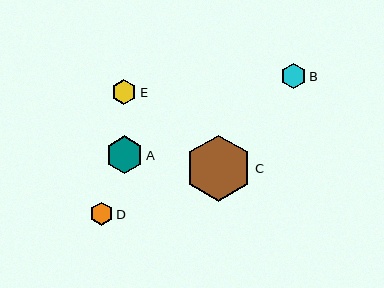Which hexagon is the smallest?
Hexagon D is the smallest with a size of approximately 23 pixels.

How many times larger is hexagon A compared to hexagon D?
Hexagon A is approximately 1.6 times the size of hexagon D.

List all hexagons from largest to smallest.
From largest to smallest: C, A, B, E, D.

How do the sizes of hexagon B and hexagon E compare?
Hexagon B and hexagon E are approximately the same size.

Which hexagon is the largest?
Hexagon C is the largest with a size of approximately 66 pixels.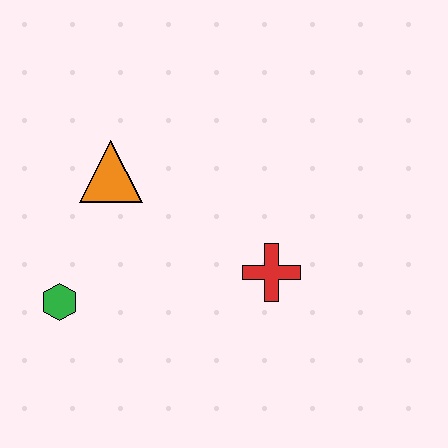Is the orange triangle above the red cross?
Yes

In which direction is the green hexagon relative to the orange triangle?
The green hexagon is below the orange triangle.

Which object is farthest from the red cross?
The green hexagon is farthest from the red cross.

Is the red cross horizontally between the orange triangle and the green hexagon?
No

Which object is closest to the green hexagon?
The orange triangle is closest to the green hexagon.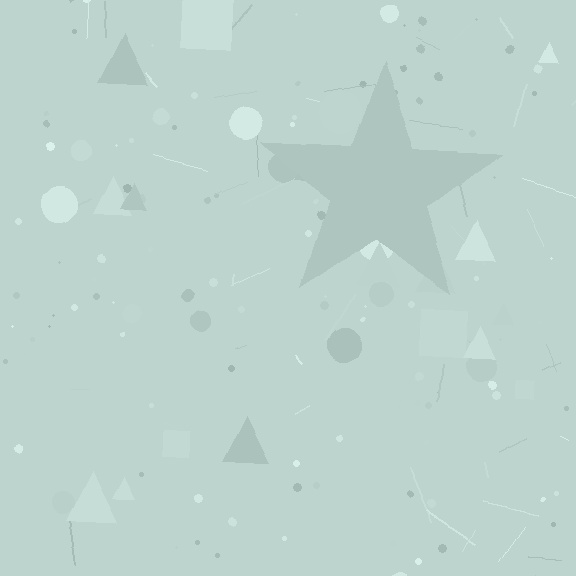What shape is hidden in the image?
A star is hidden in the image.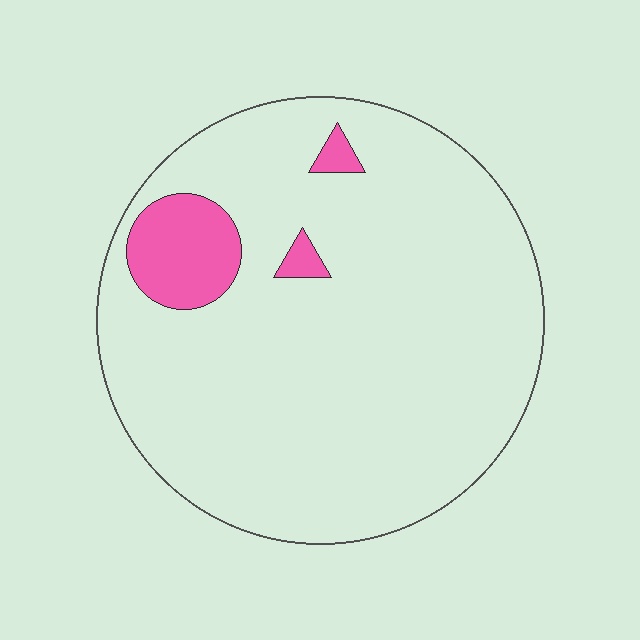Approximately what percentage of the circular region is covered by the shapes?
Approximately 10%.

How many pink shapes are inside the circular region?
3.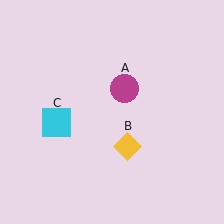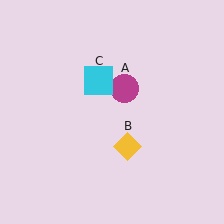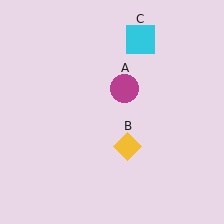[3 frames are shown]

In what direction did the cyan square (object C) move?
The cyan square (object C) moved up and to the right.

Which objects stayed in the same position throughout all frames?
Magenta circle (object A) and yellow diamond (object B) remained stationary.